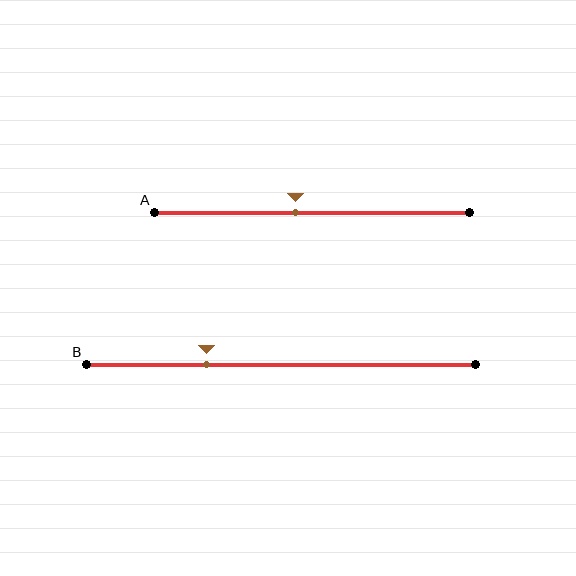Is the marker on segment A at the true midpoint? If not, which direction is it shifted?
No, the marker on segment A is shifted to the left by about 5% of the segment length.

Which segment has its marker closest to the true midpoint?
Segment A has its marker closest to the true midpoint.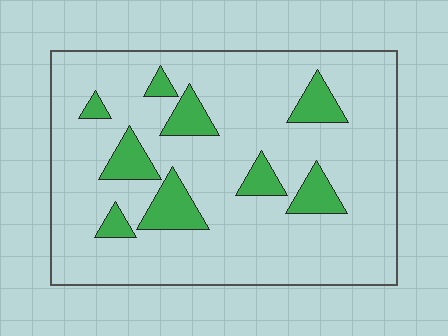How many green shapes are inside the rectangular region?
9.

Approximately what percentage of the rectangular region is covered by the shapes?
Approximately 15%.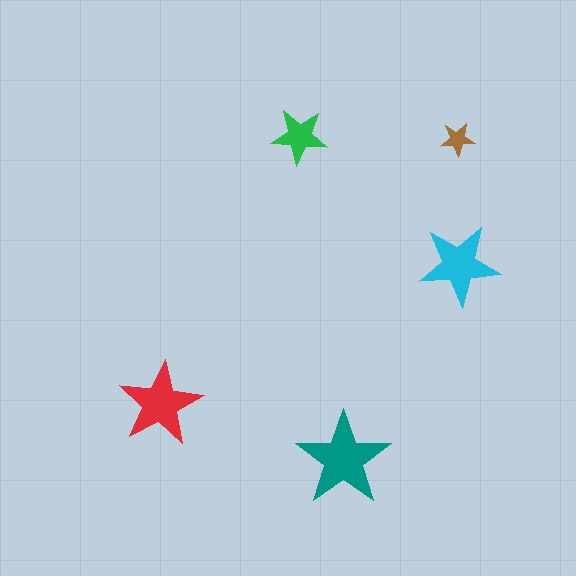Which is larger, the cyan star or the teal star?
The teal one.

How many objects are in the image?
There are 5 objects in the image.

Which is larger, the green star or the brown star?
The green one.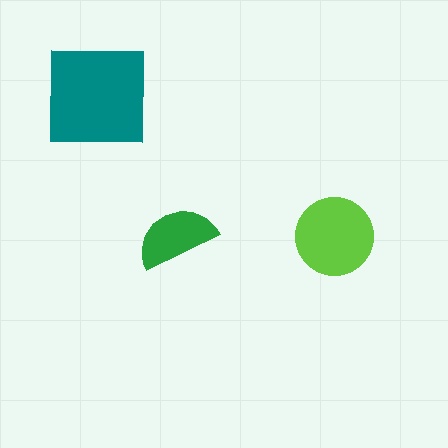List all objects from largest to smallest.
The teal square, the lime circle, the green semicircle.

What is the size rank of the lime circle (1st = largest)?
2nd.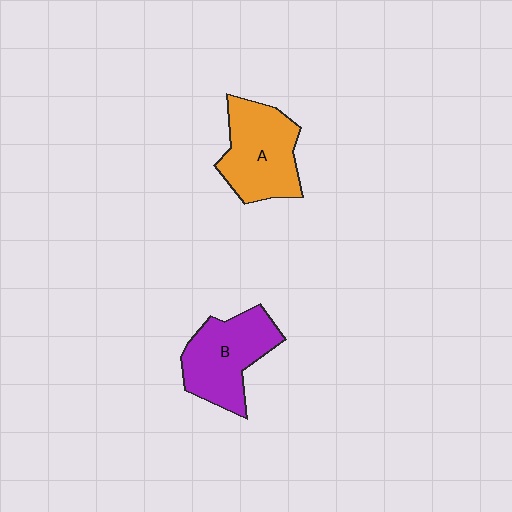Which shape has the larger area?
Shape A (orange).